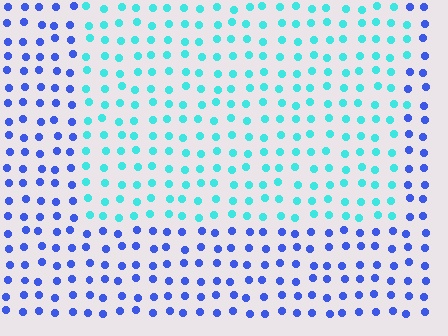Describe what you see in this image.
The image is filled with small blue elements in a uniform arrangement. A rectangle-shaped region is visible where the elements are tinted to a slightly different hue, forming a subtle color boundary.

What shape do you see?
I see a rectangle.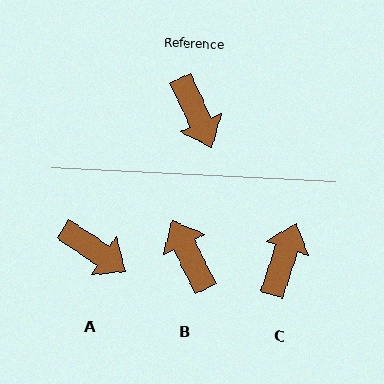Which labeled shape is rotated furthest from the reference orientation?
B, about 178 degrees away.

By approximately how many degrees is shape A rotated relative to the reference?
Approximately 32 degrees counter-clockwise.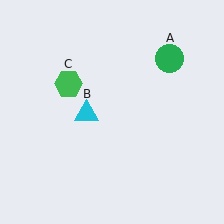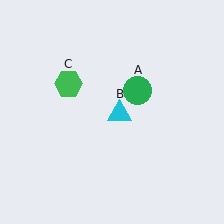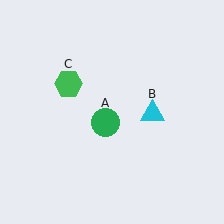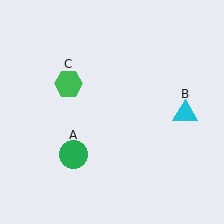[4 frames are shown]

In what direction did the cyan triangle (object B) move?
The cyan triangle (object B) moved right.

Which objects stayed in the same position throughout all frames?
Green hexagon (object C) remained stationary.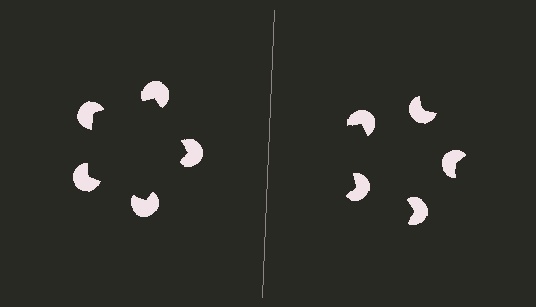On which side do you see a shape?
An illusory pentagon appears on the left side. On the right side the wedge cuts are rotated, so no coherent shape forms.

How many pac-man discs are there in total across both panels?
10 — 5 on each side.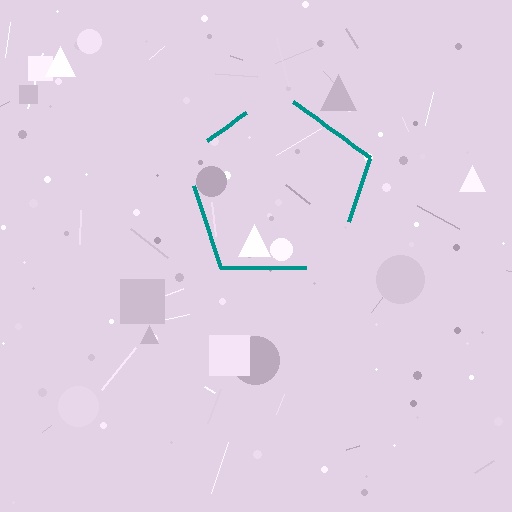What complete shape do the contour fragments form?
The contour fragments form a pentagon.